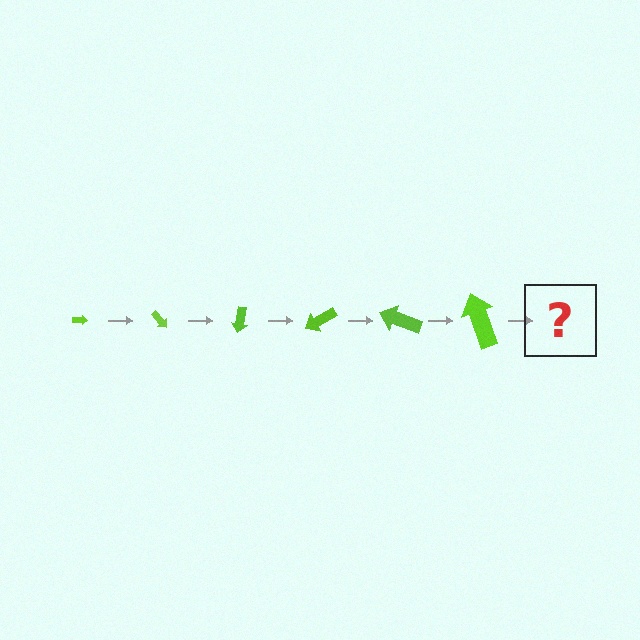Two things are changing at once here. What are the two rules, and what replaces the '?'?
The two rules are that the arrow grows larger each step and it rotates 50 degrees each step. The '?' should be an arrow, larger than the previous one and rotated 300 degrees from the start.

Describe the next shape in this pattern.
It should be an arrow, larger than the previous one and rotated 300 degrees from the start.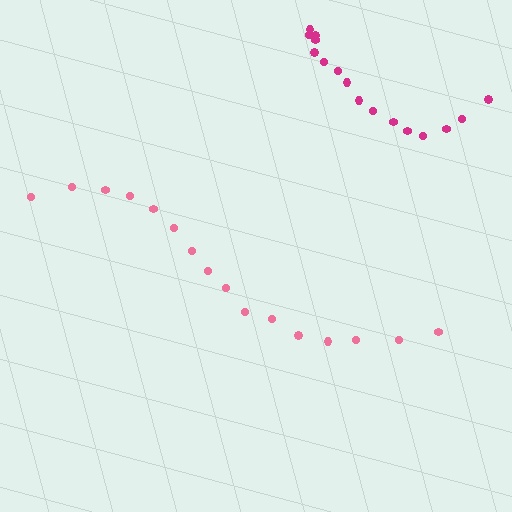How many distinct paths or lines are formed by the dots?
There are 2 distinct paths.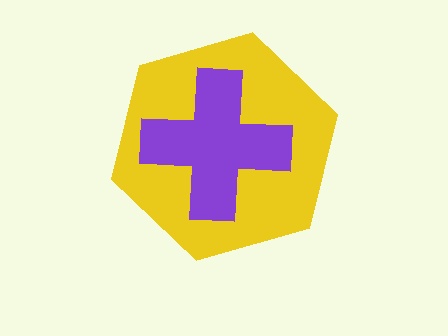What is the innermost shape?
The purple cross.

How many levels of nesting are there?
2.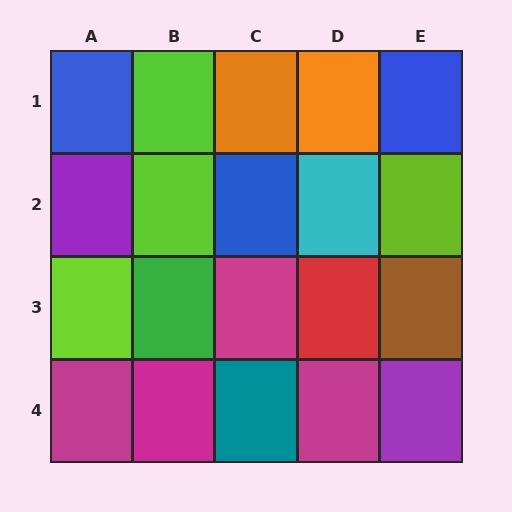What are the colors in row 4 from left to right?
Magenta, magenta, teal, magenta, purple.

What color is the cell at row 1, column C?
Orange.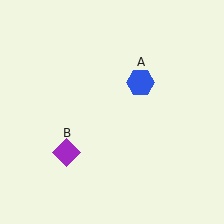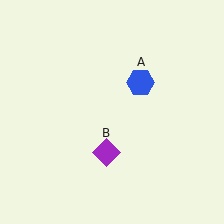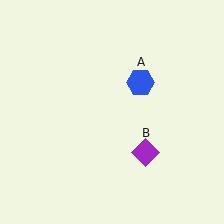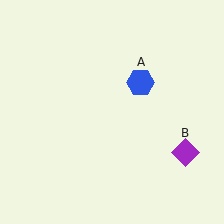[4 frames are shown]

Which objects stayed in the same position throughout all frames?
Blue hexagon (object A) remained stationary.